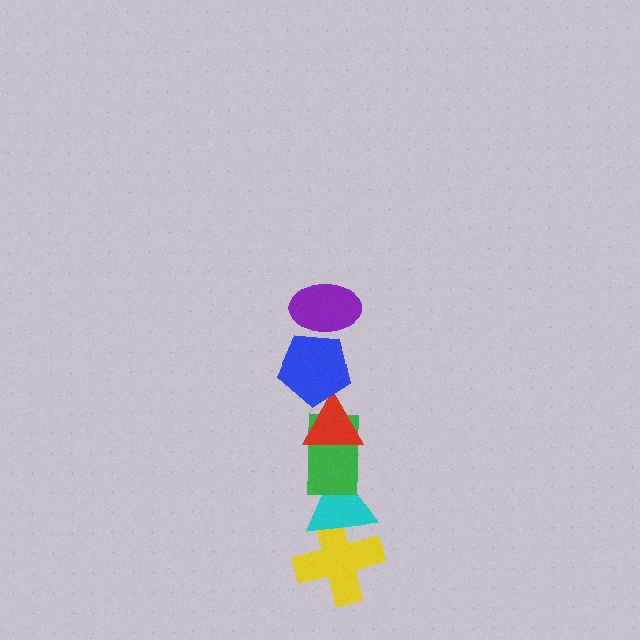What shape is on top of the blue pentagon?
The purple ellipse is on top of the blue pentagon.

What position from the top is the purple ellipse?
The purple ellipse is 1st from the top.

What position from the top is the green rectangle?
The green rectangle is 4th from the top.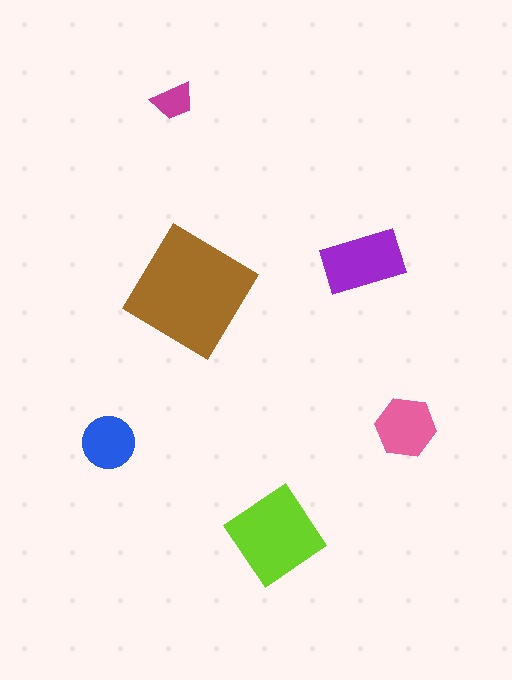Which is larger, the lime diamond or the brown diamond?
The brown diamond.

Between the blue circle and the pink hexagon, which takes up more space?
The pink hexagon.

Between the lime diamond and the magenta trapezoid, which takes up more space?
The lime diamond.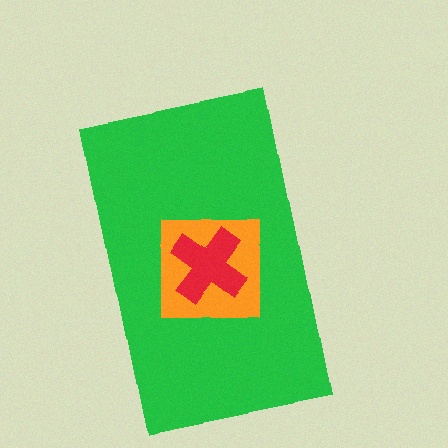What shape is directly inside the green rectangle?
The orange square.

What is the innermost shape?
The red cross.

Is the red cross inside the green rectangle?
Yes.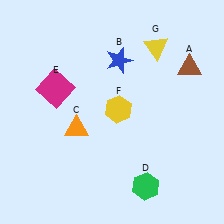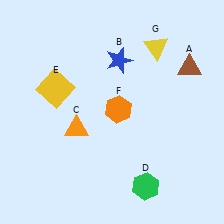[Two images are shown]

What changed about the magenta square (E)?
In Image 1, E is magenta. In Image 2, it changed to yellow.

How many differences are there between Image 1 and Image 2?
There are 2 differences between the two images.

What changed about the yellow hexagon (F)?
In Image 1, F is yellow. In Image 2, it changed to orange.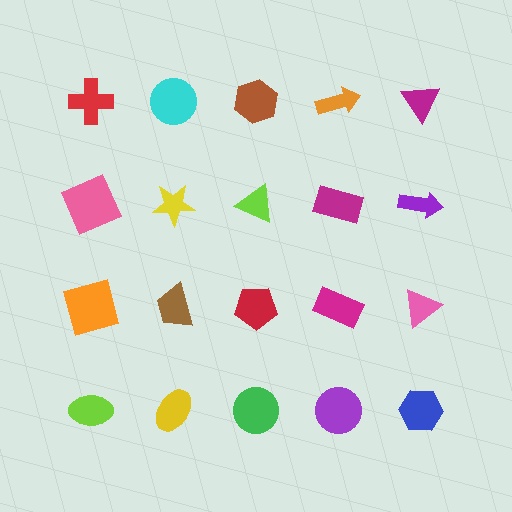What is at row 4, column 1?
A lime ellipse.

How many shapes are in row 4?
5 shapes.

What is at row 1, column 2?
A cyan circle.